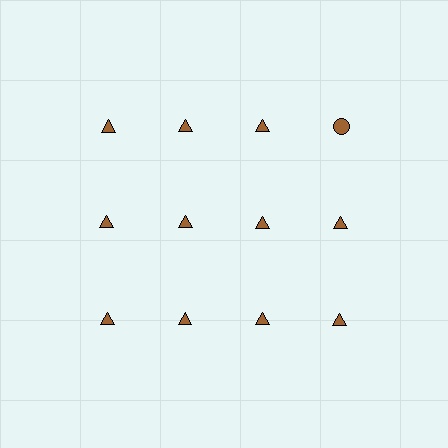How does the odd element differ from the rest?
It has a different shape: circle instead of triangle.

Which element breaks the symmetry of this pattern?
The brown circle in the top row, second from right column breaks the symmetry. All other shapes are brown triangles.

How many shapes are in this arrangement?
There are 12 shapes arranged in a grid pattern.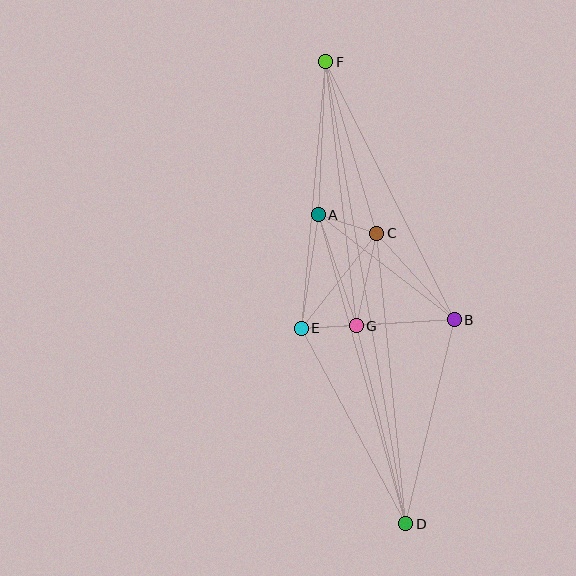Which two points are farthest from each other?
Points D and F are farthest from each other.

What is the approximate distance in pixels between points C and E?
The distance between C and E is approximately 121 pixels.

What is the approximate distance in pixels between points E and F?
The distance between E and F is approximately 267 pixels.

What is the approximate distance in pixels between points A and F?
The distance between A and F is approximately 153 pixels.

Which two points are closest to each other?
Points E and G are closest to each other.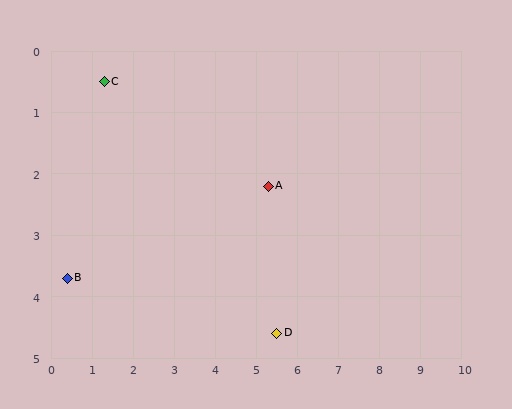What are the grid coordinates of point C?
Point C is at approximately (1.3, 0.5).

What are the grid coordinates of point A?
Point A is at approximately (5.3, 2.2).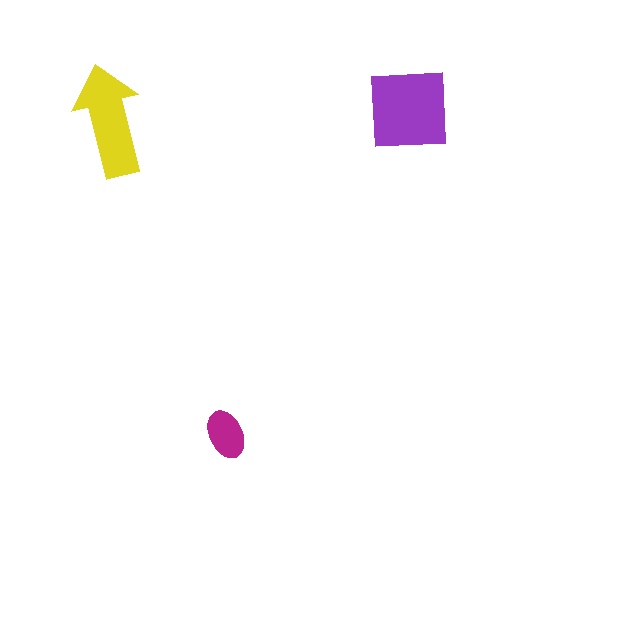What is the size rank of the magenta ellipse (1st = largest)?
3rd.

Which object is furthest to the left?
The yellow arrow is leftmost.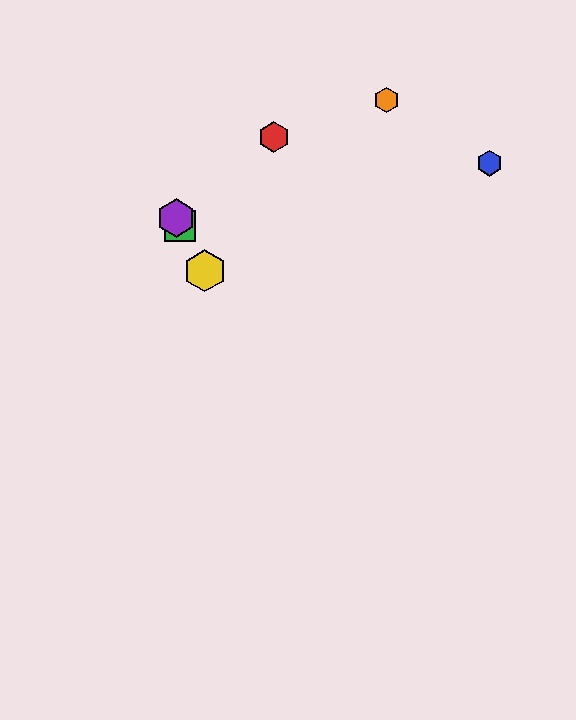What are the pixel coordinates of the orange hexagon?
The orange hexagon is at (386, 100).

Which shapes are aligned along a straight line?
The green square, the yellow hexagon, the purple hexagon are aligned along a straight line.